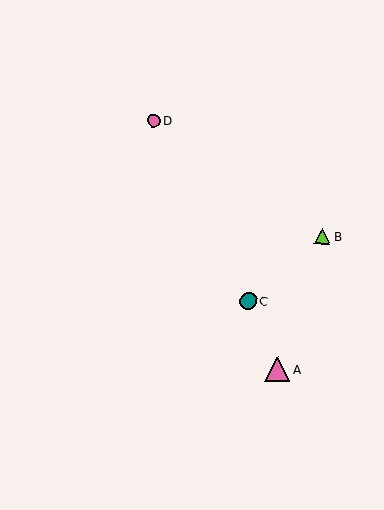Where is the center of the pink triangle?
The center of the pink triangle is at (277, 369).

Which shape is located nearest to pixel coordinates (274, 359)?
The pink triangle (labeled A) at (277, 369) is nearest to that location.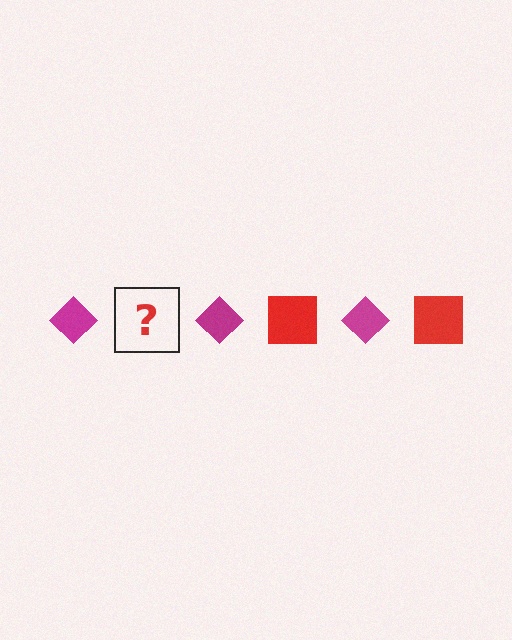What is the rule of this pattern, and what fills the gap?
The rule is that the pattern alternates between magenta diamond and red square. The gap should be filled with a red square.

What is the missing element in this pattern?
The missing element is a red square.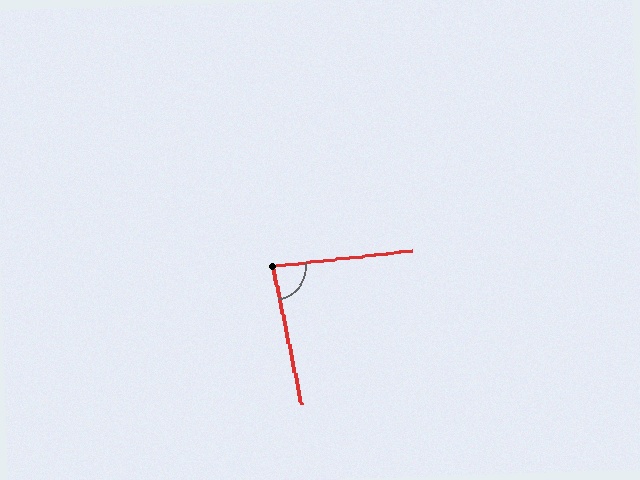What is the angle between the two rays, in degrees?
Approximately 85 degrees.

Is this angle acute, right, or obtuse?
It is acute.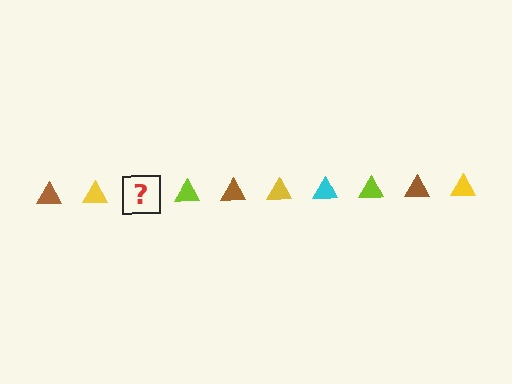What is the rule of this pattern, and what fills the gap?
The rule is that the pattern cycles through brown, yellow, cyan, lime triangles. The gap should be filled with a cyan triangle.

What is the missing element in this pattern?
The missing element is a cyan triangle.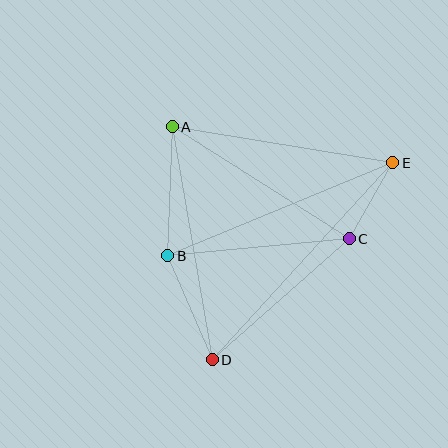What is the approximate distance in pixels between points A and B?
The distance between A and B is approximately 129 pixels.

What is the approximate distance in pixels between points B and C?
The distance between B and C is approximately 182 pixels.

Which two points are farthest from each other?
Points D and E are farthest from each other.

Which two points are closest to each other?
Points C and E are closest to each other.